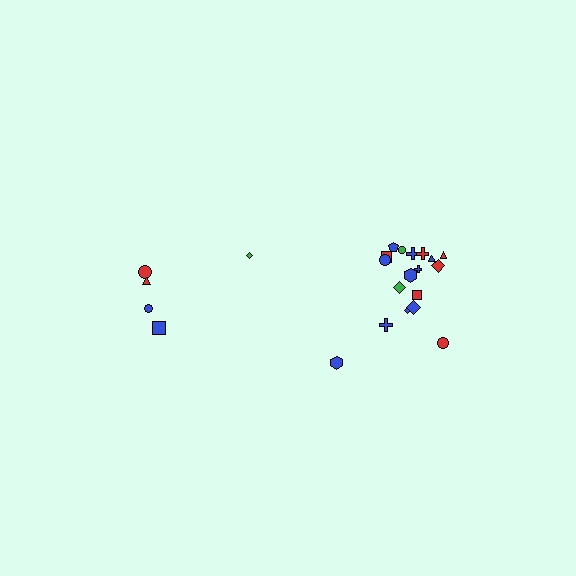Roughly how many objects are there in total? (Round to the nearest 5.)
Roughly 25 objects in total.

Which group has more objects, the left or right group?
The right group.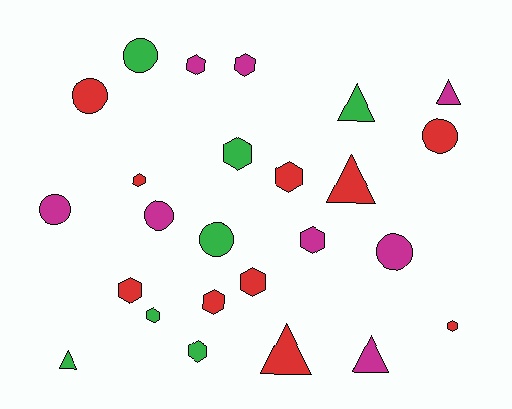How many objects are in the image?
There are 25 objects.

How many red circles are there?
There are 2 red circles.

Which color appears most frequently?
Red, with 10 objects.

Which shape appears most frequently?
Hexagon, with 12 objects.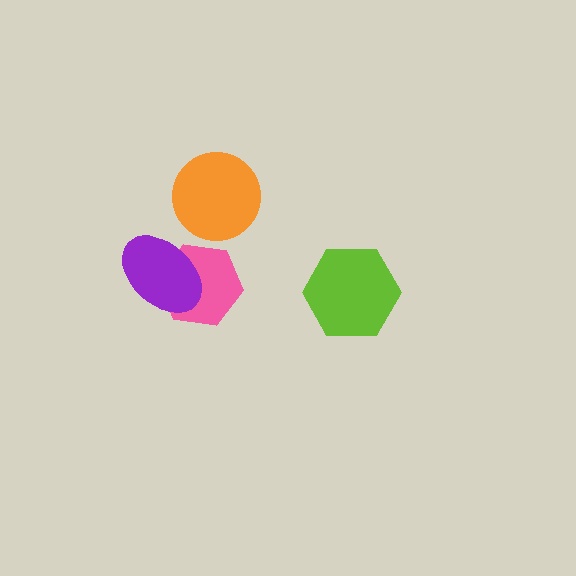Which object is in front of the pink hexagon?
The purple ellipse is in front of the pink hexagon.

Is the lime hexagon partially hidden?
No, no other shape covers it.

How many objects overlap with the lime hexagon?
0 objects overlap with the lime hexagon.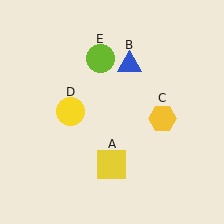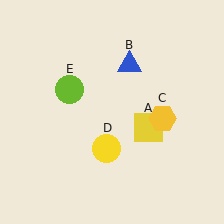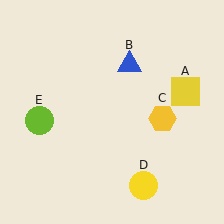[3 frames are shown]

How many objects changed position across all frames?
3 objects changed position: yellow square (object A), yellow circle (object D), lime circle (object E).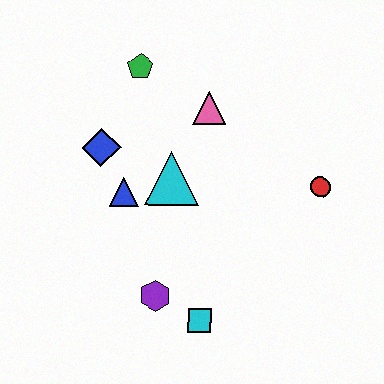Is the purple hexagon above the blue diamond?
No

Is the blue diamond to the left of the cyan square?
Yes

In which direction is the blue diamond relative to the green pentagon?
The blue diamond is below the green pentagon.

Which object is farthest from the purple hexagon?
The green pentagon is farthest from the purple hexagon.